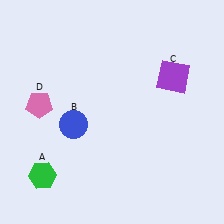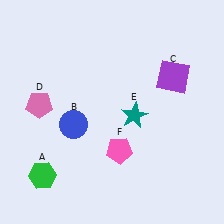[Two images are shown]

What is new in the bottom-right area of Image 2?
A teal star (E) was added in the bottom-right area of Image 2.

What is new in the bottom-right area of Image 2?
A pink pentagon (F) was added in the bottom-right area of Image 2.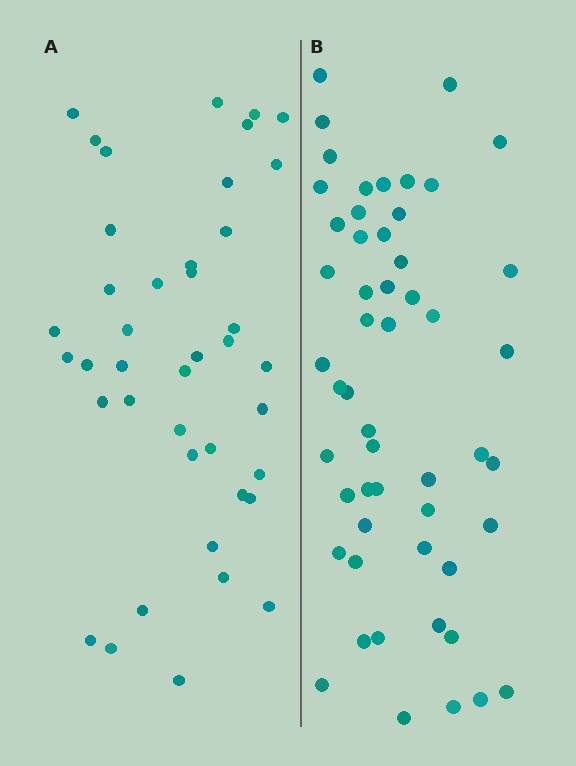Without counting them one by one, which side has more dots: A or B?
Region B (the right region) has more dots.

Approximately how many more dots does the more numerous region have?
Region B has roughly 12 or so more dots than region A.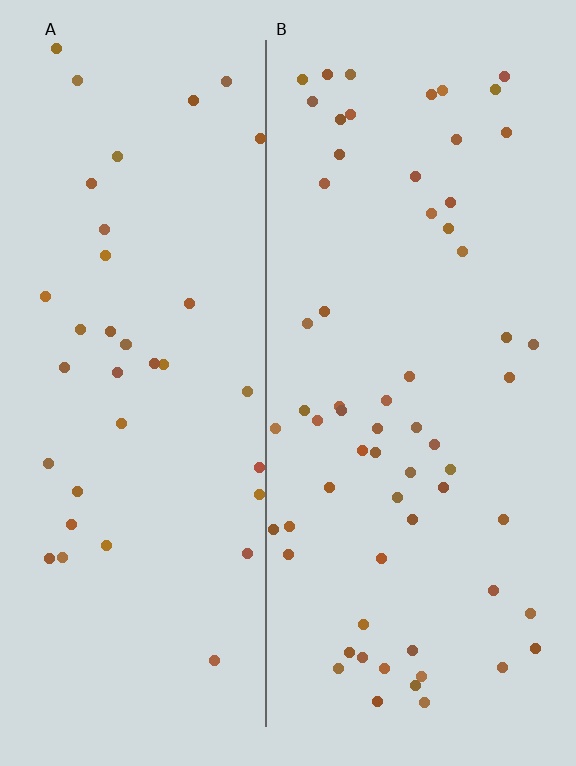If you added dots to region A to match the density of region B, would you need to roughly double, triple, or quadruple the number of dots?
Approximately double.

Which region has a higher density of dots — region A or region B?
B (the right).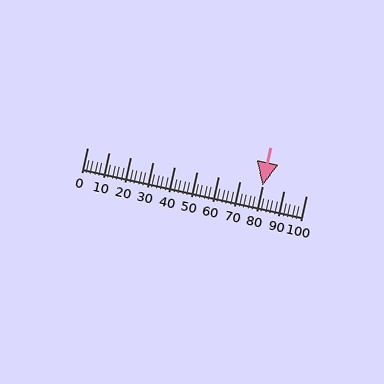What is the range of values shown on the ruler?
The ruler shows values from 0 to 100.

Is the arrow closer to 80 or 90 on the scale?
The arrow is closer to 80.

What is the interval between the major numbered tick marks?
The major tick marks are spaced 10 units apart.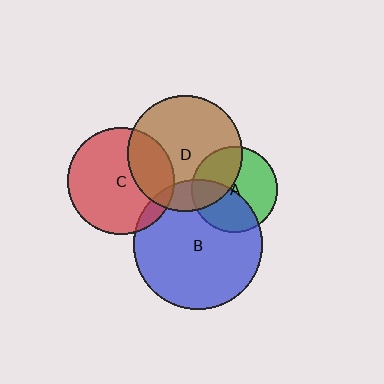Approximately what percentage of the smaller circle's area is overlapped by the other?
Approximately 30%.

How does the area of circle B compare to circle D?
Approximately 1.2 times.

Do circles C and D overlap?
Yes.